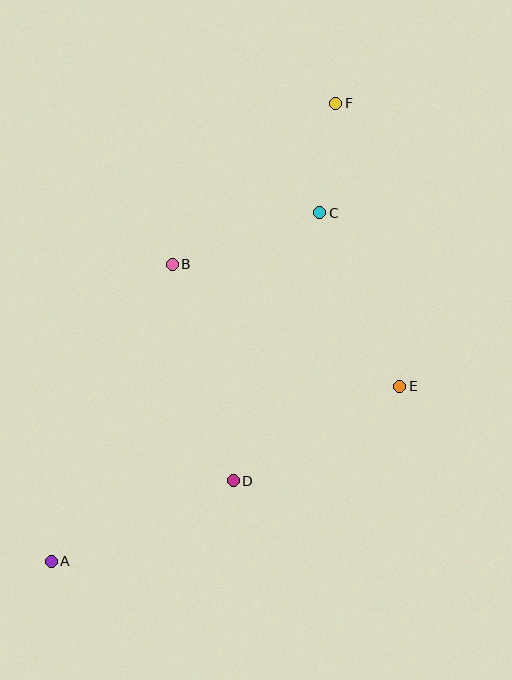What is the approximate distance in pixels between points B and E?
The distance between B and E is approximately 258 pixels.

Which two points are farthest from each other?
Points A and F are farthest from each other.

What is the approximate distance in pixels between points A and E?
The distance between A and E is approximately 390 pixels.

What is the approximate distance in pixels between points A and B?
The distance between A and B is approximately 321 pixels.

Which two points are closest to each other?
Points C and F are closest to each other.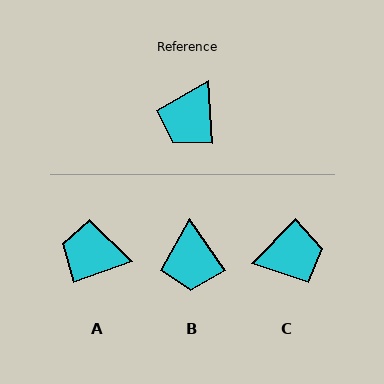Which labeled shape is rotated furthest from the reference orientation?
C, about 132 degrees away.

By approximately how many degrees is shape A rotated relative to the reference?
Approximately 73 degrees clockwise.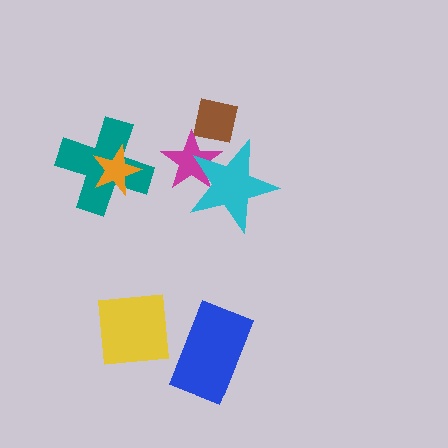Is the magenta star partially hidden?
Yes, it is partially covered by another shape.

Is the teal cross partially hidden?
Yes, it is partially covered by another shape.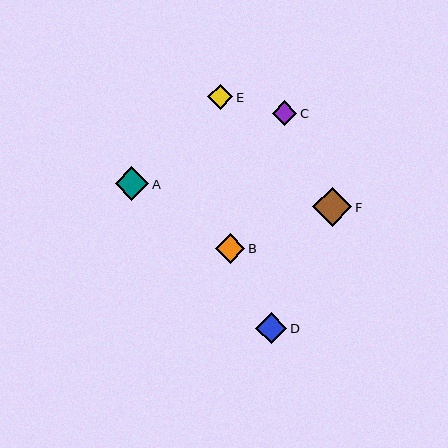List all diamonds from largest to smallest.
From largest to smallest: F, A, D, B, E, C.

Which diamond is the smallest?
Diamond C is the smallest with a size of approximately 25 pixels.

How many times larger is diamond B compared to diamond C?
Diamond B is approximately 1.2 times the size of diamond C.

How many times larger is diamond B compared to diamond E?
Diamond B is approximately 1.2 times the size of diamond E.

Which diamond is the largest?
Diamond F is the largest with a size of approximately 39 pixels.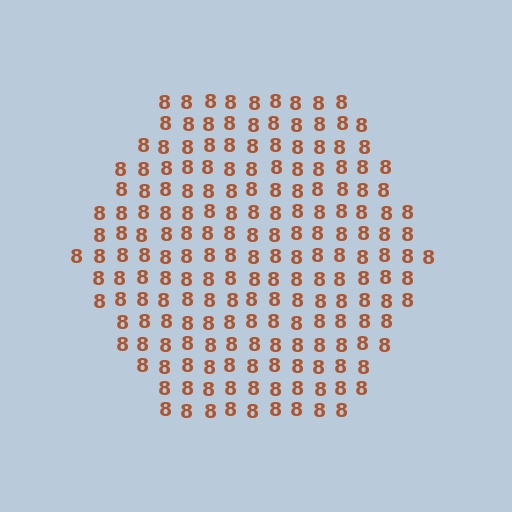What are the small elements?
The small elements are digit 8's.